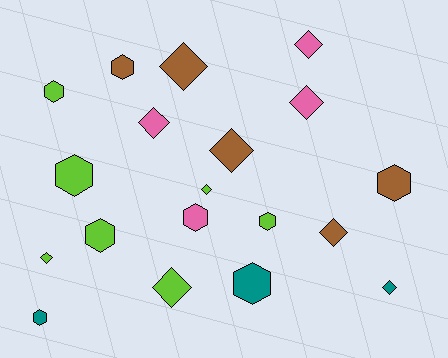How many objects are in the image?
There are 19 objects.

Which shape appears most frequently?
Diamond, with 10 objects.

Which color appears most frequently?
Lime, with 7 objects.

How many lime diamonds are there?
There are 3 lime diamonds.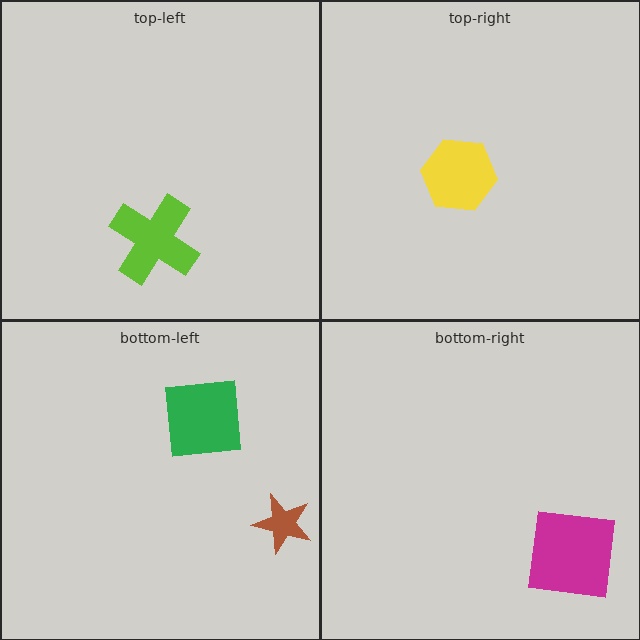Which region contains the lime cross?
The top-left region.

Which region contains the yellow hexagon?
The top-right region.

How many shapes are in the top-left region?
1.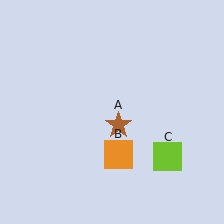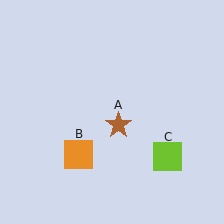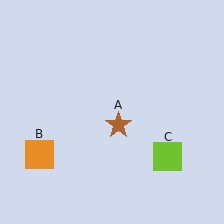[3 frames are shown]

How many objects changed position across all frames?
1 object changed position: orange square (object B).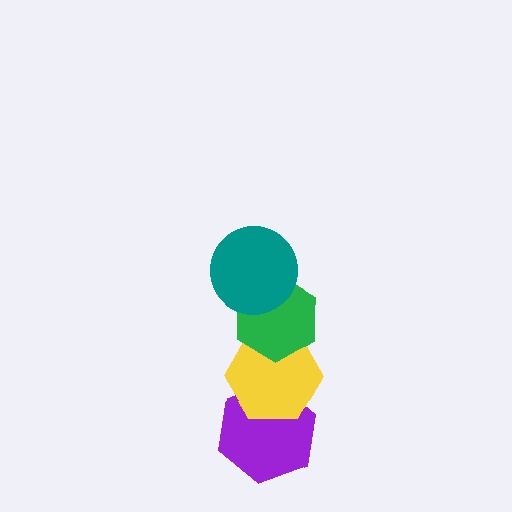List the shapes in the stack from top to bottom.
From top to bottom: the teal circle, the green hexagon, the yellow hexagon, the purple hexagon.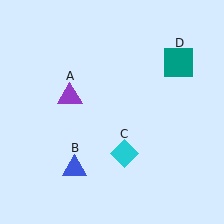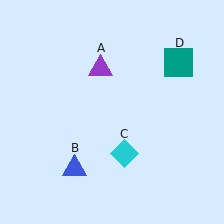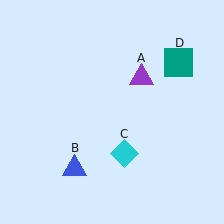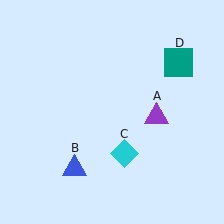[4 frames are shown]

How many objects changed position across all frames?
1 object changed position: purple triangle (object A).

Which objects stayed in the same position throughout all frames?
Blue triangle (object B) and cyan diamond (object C) and teal square (object D) remained stationary.